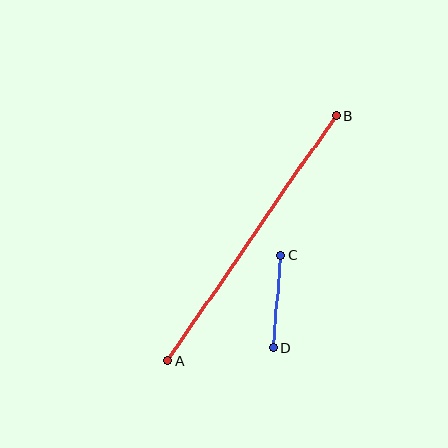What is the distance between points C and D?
The distance is approximately 92 pixels.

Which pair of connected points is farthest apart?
Points A and B are farthest apart.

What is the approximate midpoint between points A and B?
The midpoint is at approximately (252, 238) pixels.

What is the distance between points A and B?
The distance is approximately 297 pixels.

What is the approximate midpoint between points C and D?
The midpoint is at approximately (277, 302) pixels.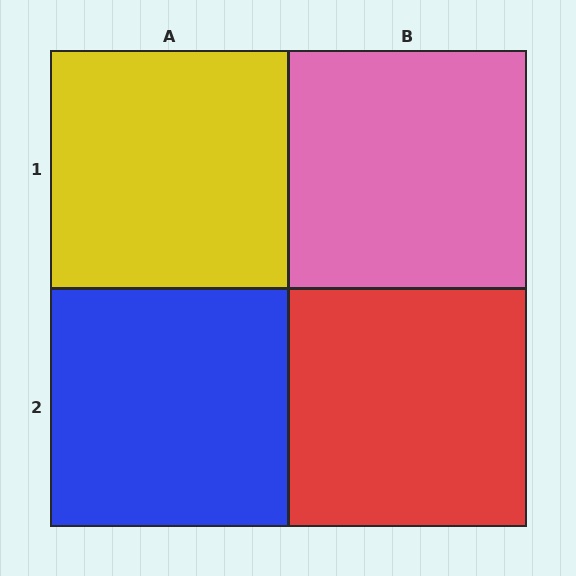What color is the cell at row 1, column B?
Pink.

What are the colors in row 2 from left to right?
Blue, red.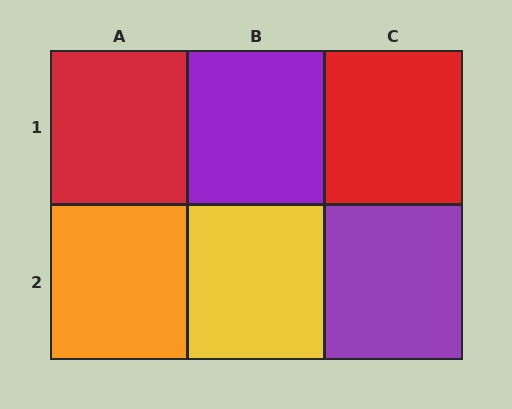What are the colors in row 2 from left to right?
Orange, yellow, purple.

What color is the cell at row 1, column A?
Red.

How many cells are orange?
1 cell is orange.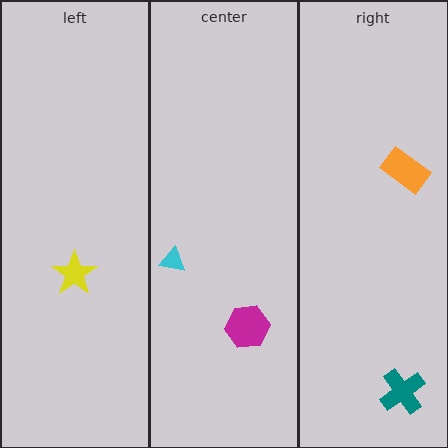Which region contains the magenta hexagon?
The center region.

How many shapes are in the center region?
2.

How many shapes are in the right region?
2.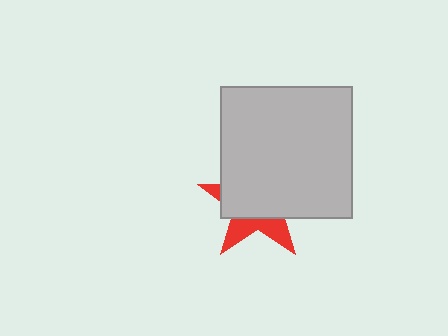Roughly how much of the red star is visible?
A small part of it is visible (roughly 32%).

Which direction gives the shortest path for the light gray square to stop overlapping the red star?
Moving up gives the shortest separation.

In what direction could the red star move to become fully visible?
The red star could move down. That would shift it out from behind the light gray square entirely.